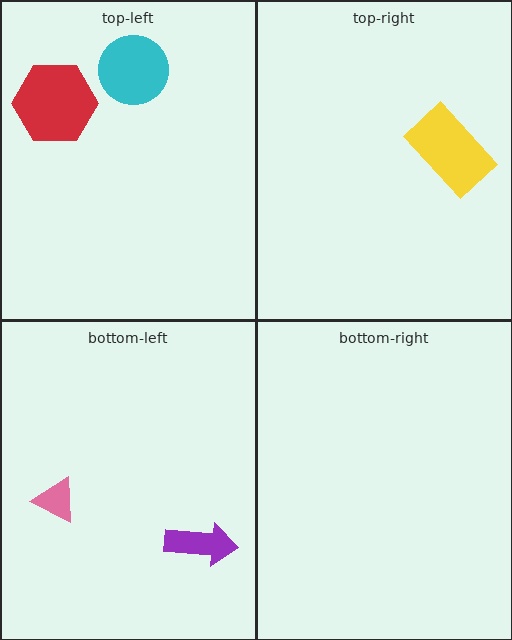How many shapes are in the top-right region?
1.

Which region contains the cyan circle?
The top-left region.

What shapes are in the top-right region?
The yellow rectangle.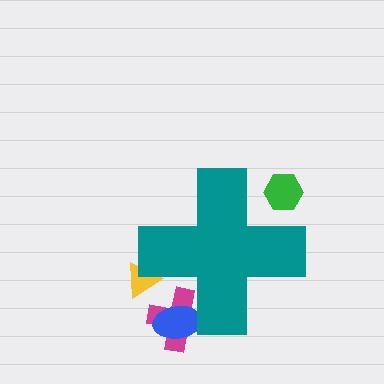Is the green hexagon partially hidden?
Yes, the green hexagon is partially hidden behind the teal cross.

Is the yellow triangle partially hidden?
Yes, the yellow triangle is partially hidden behind the teal cross.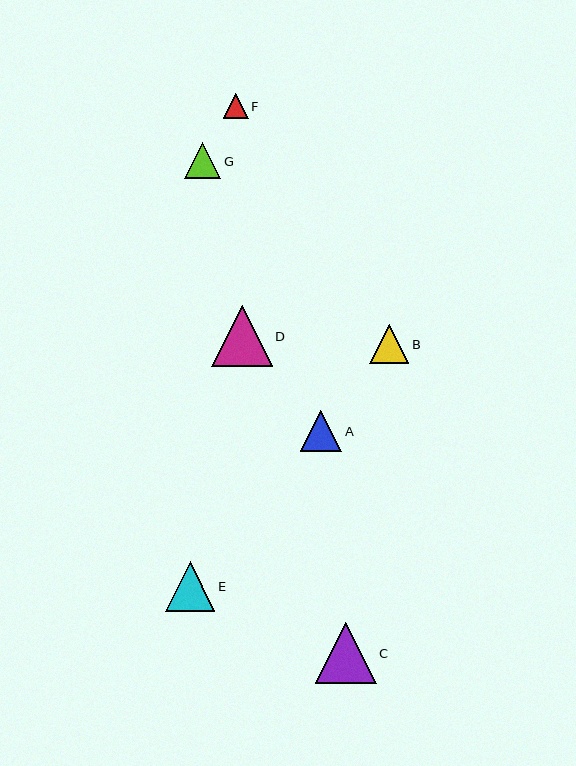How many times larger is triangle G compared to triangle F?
Triangle G is approximately 1.4 times the size of triangle F.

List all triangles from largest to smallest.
From largest to smallest: C, D, E, A, B, G, F.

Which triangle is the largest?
Triangle C is the largest with a size of approximately 61 pixels.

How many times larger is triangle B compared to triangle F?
Triangle B is approximately 1.6 times the size of triangle F.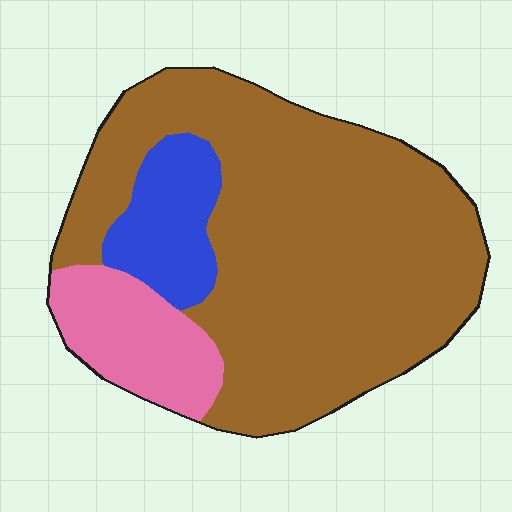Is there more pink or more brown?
Brown.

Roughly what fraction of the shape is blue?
Blue takes up about one eighth (1/8) of the shape.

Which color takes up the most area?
Brown, at roughly 75%.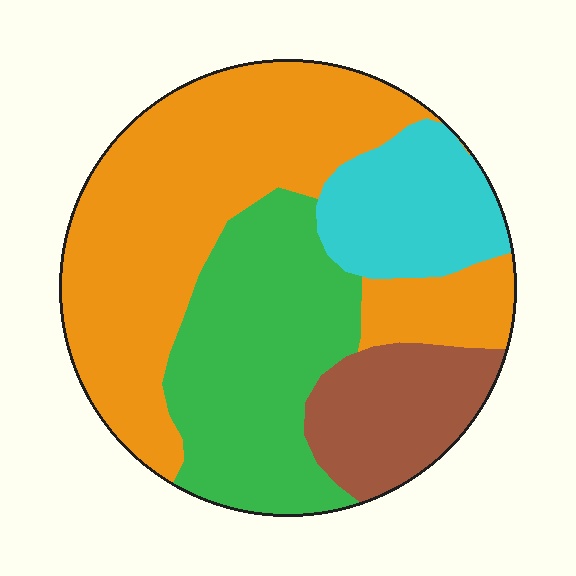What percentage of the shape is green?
Green takes up about one quarter (1/4) of the shape.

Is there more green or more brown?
Green.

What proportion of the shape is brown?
Brown takes up about one eighth (1/8) of the shape.